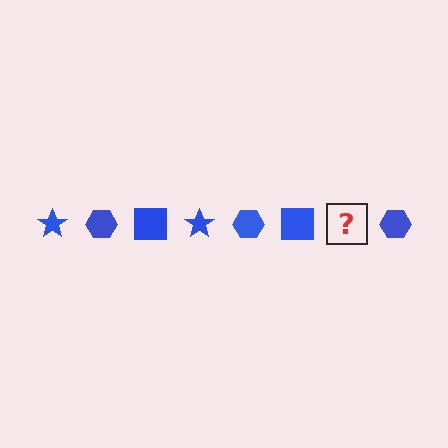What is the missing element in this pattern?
The missing element is a blue star.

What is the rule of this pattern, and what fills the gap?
The rule is that the pattern cycles through star, hexagon, square shapes in blue. The gap should be filled with a blue star.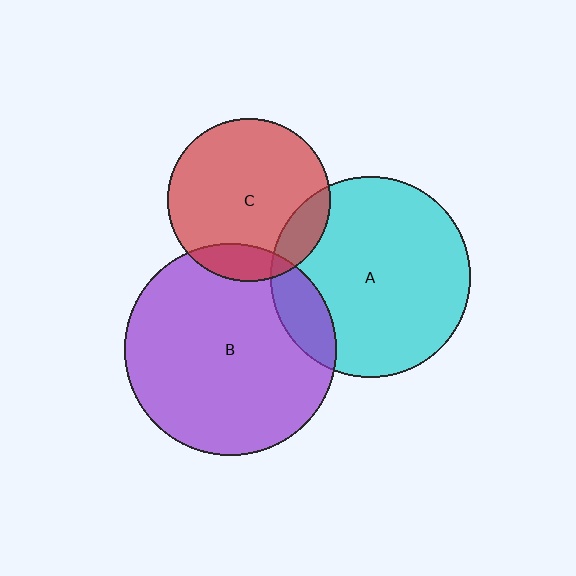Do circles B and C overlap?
Yes.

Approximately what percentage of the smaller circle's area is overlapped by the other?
Approximately 15%.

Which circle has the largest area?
Circle B (purple).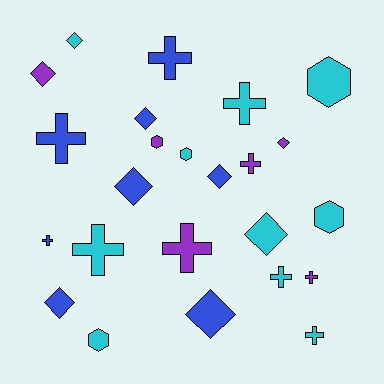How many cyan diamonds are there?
There are 2 cyan diamonds.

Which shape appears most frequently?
Cross, with 10 objects.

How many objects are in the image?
There are 24 objects.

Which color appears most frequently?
Cyan, with 10 objects.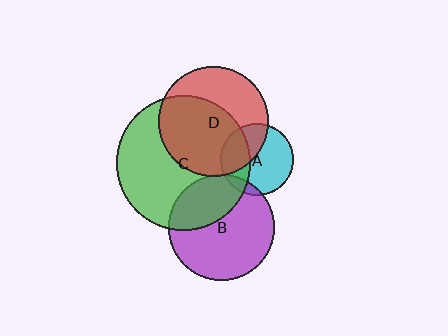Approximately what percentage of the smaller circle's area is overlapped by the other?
Approximately 60%.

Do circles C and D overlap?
Yes.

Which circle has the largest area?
Circle C (green).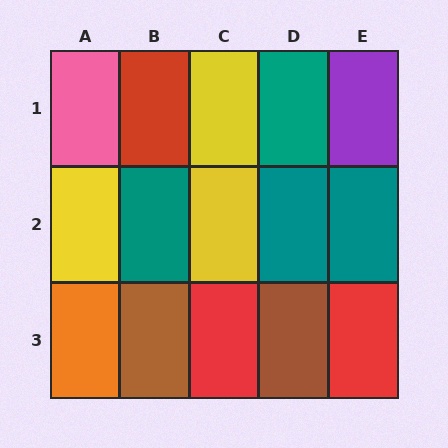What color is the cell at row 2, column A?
Yellow.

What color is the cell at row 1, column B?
Red.